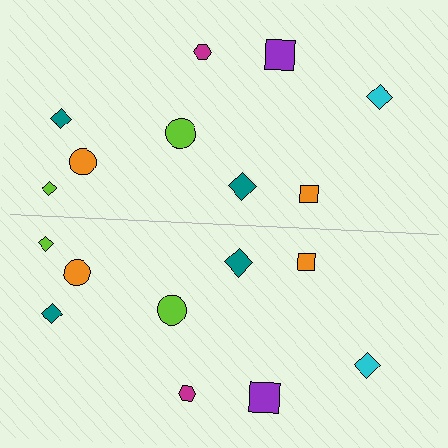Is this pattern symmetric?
Yes, this pattern has bilateral (reflection) symmetry.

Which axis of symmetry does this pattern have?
The pattern has a horizontal axis of symmetry running through the center of the image.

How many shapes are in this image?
There are 18 shapes in this image.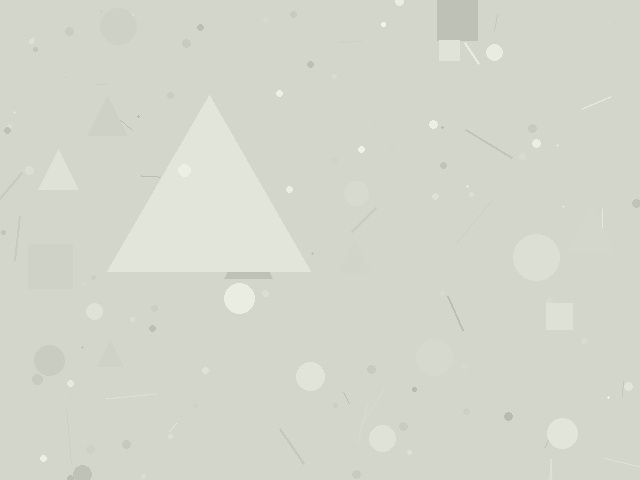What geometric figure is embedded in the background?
A triangle is embedded in the background.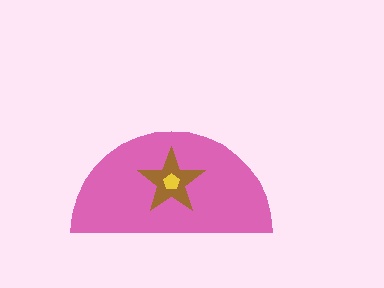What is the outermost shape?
The pink semicircle.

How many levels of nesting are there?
3.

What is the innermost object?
The yellow pentagon.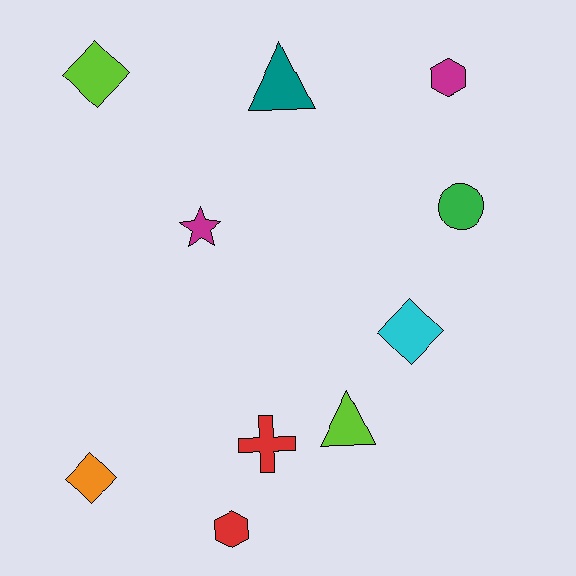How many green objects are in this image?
There is 1 green object.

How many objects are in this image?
There are 10 objects.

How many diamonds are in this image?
There are 3 diamonds.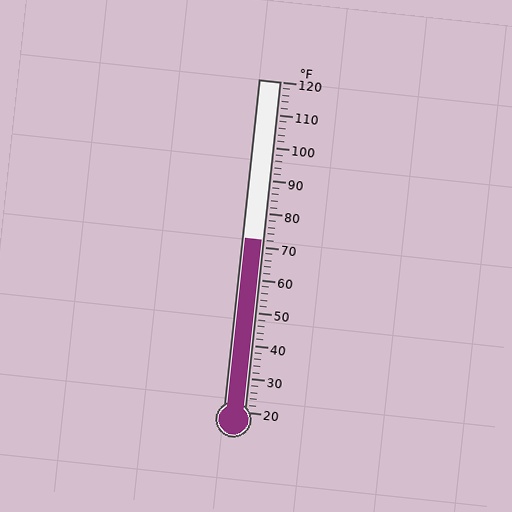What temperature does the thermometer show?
The thermometer shows approximately 72°F.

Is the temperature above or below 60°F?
The temperature is above 60°F.